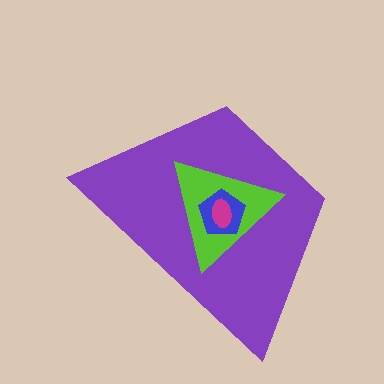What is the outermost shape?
The purple trapezoid.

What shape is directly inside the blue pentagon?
The magenta ellipse.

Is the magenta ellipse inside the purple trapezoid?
Yes.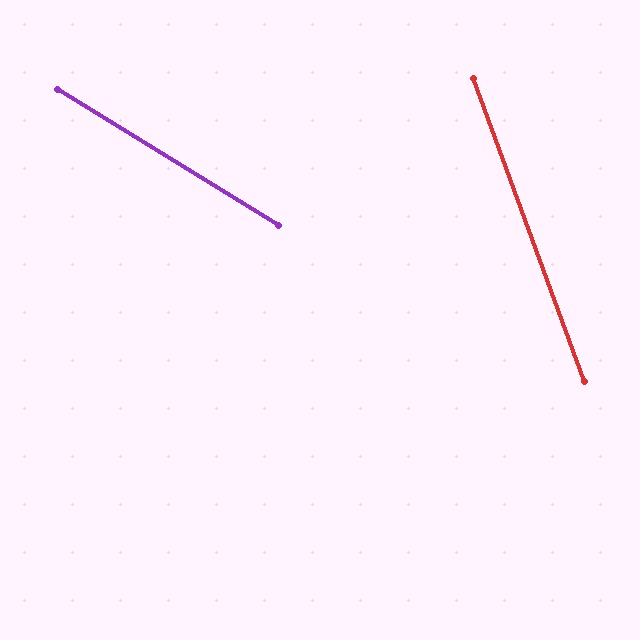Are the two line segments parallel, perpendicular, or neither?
Neither parallel nor perpendicular — they differ by about 38°.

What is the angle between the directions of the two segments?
Approximately 38 degrees.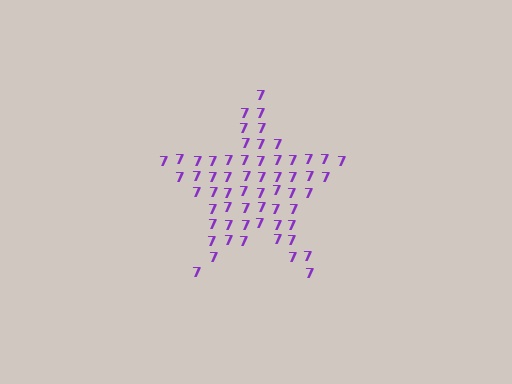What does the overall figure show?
The overall figure shows a star.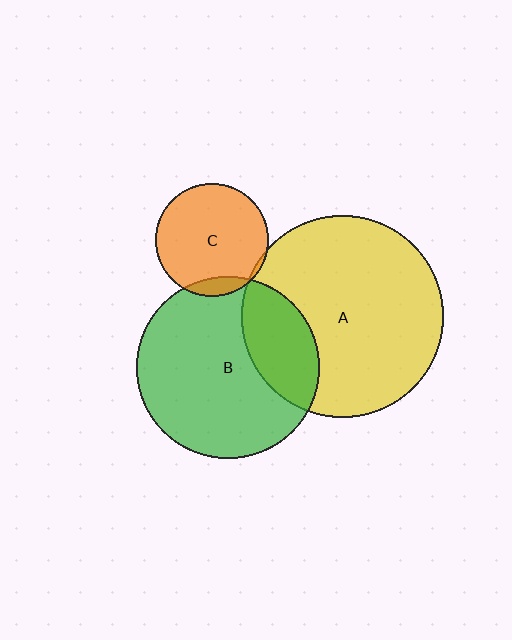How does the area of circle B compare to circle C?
Approximately 2.6 times.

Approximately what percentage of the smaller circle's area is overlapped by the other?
Approximately 10%.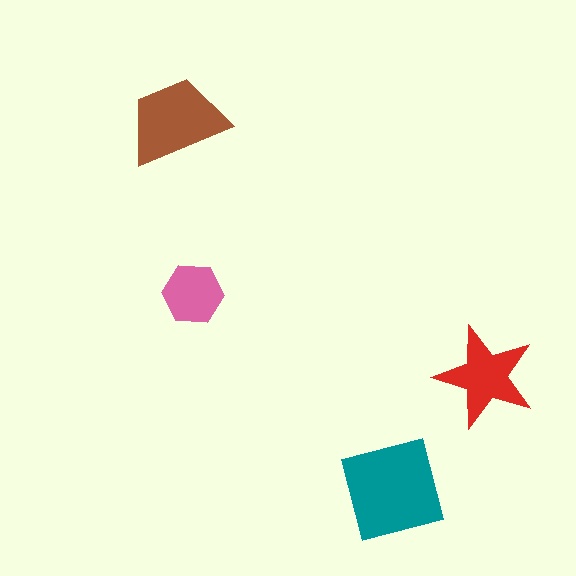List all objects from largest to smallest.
The teal square, the brown trapezoid, the red star, the pink hexagon.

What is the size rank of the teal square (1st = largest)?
1st.